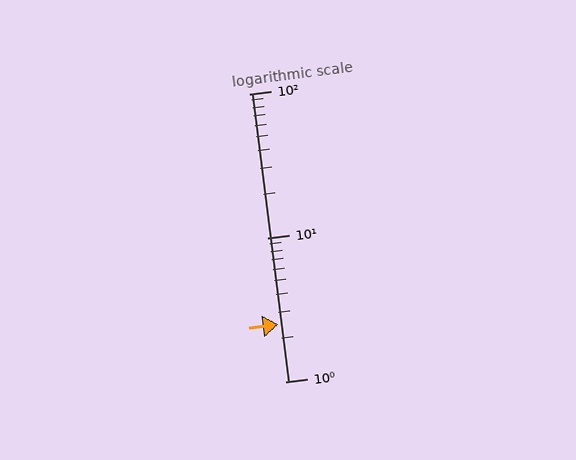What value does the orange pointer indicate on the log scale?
The pointer indicates approximately 2.5.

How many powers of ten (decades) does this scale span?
The scale spans 2 decades, from 1 to 100.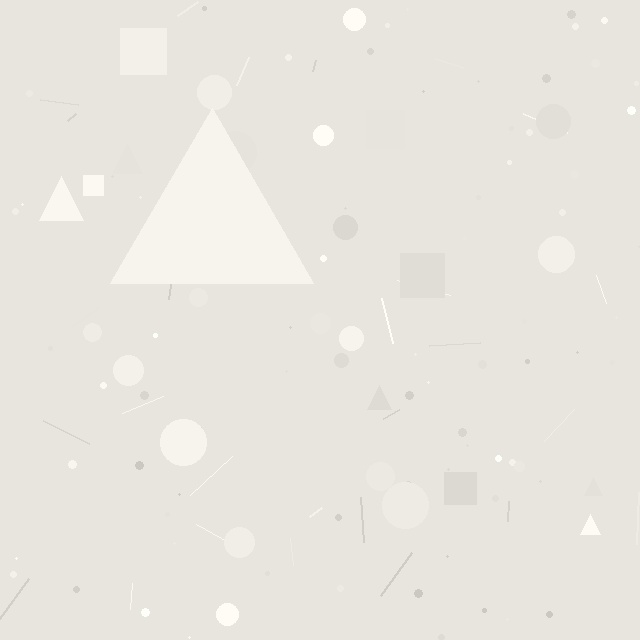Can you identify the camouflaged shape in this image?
The camouflaged shape is a triangle.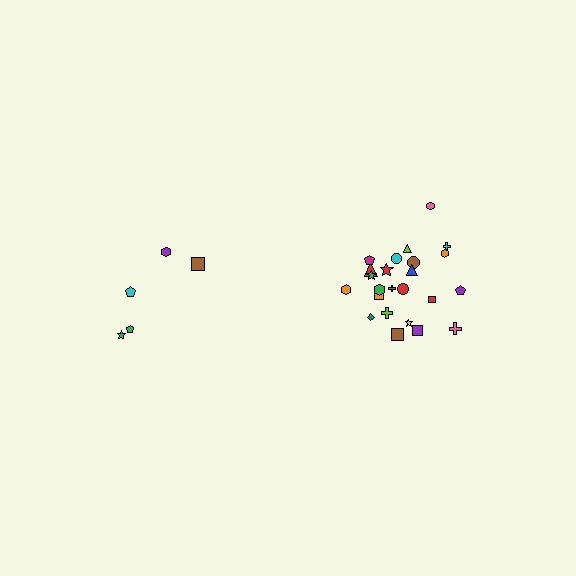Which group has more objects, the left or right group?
The right group.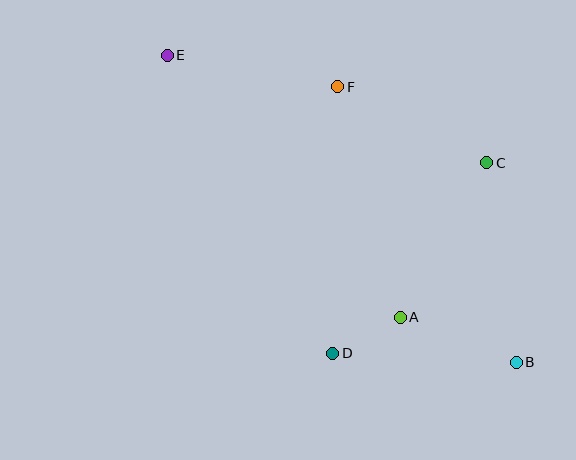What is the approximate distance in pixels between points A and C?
The distance between A and C is approximately 177 pixels.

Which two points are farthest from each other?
Points B and E are farthest from each other.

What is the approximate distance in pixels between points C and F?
The distance between C and F is approximately 167 pixels.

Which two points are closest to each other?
Points A and D are closest to each other.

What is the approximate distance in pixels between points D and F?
The distance between D and F is approximately 267 pixels.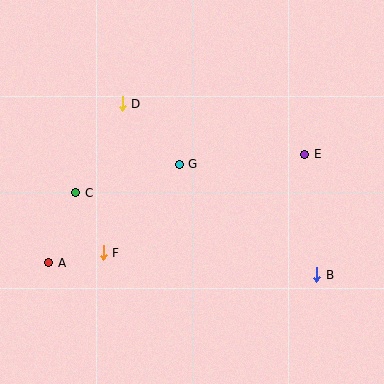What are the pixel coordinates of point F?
Point F is at (103, 253).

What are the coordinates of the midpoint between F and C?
The midpoint between F and C is at (89, 223).